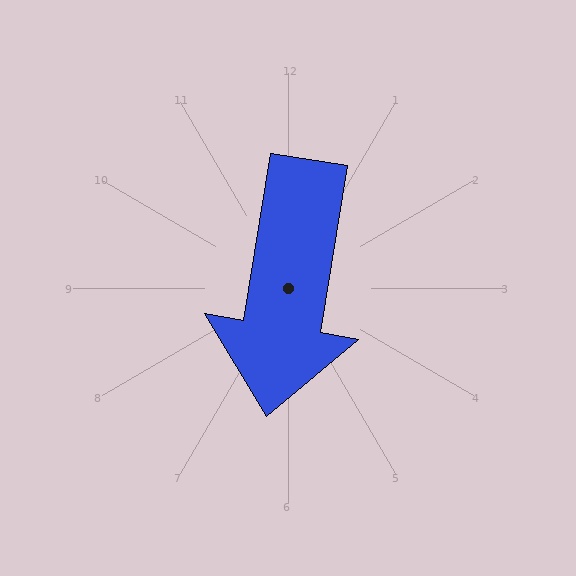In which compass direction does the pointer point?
South.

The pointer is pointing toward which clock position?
Roughly 6 o'clock.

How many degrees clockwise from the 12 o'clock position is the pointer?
Approximately 189 degrees.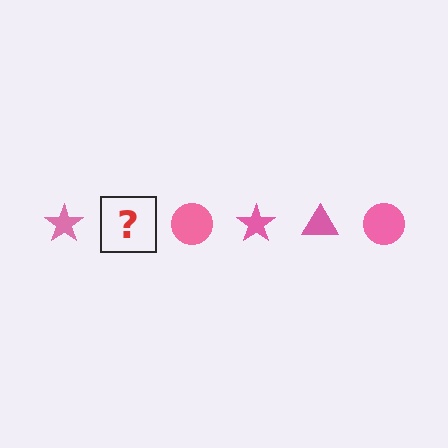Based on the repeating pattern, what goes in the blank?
The blank should be a pink triangle.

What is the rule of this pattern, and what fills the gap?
The rule is that the pattern cycles through star, triangle, circle shapes in pink. The gap should be filled with a pink triangle.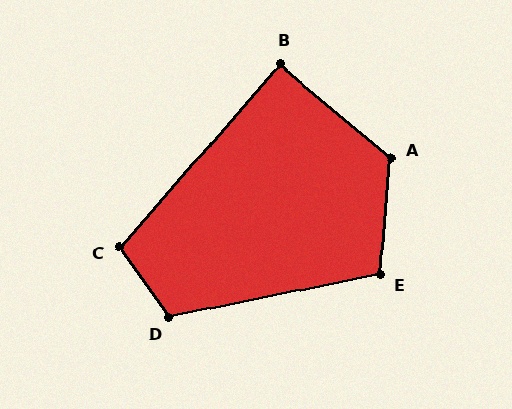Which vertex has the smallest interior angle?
B, at approximately 91 degrees.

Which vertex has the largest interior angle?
A, at approximately 125 degrees.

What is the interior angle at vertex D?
Approximately 113 degrees (obtuse).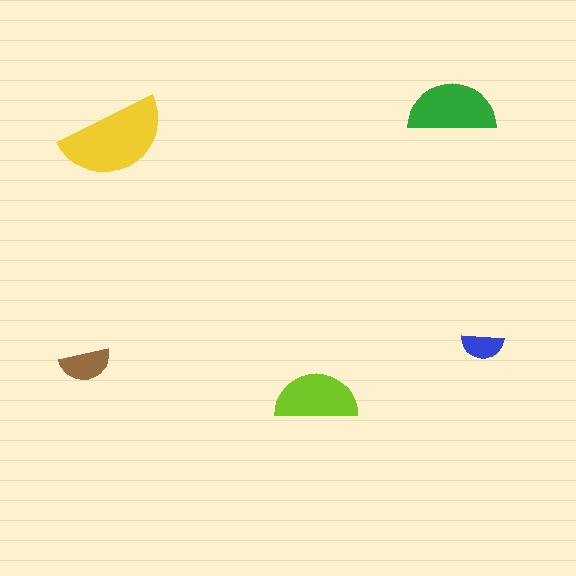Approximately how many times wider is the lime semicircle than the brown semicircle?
About 1.5 times wider.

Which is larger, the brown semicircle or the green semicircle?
The green one.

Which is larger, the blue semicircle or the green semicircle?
The green one.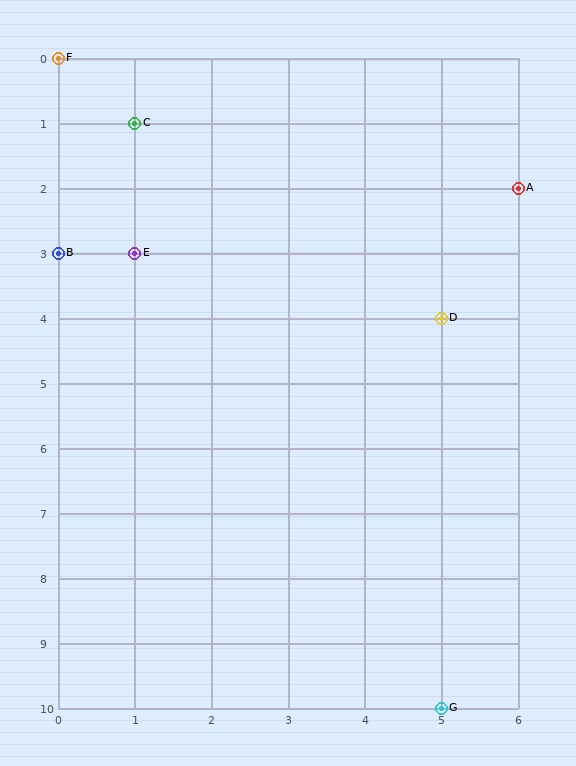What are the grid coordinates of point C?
Point C is at grid coordinates (1, 1).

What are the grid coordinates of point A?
Point A is at grid coordinates (6, 2).